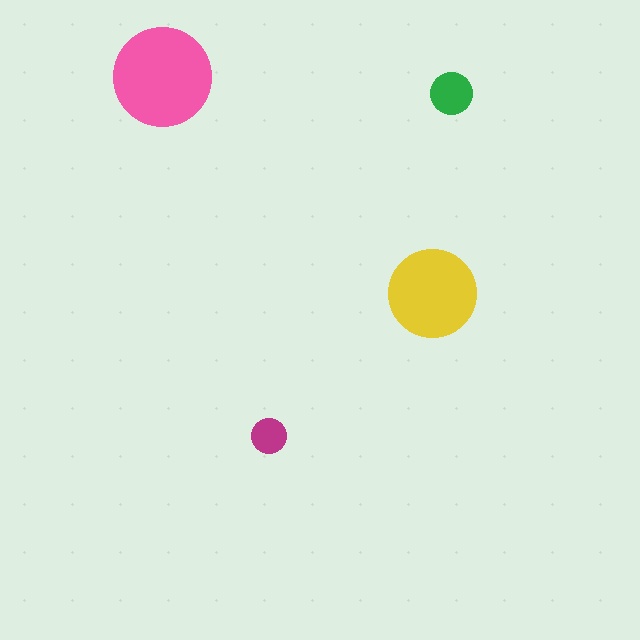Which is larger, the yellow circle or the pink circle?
The pink one.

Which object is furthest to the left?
The pink circle is leftmost.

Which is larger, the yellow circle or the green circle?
The yellow one.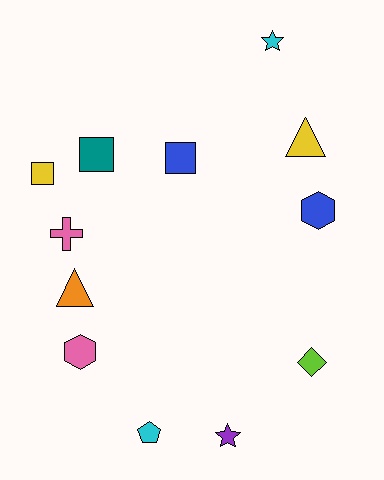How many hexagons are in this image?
There are 2 hexagons.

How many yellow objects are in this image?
There are 2 yellow objects.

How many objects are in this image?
There are 12 objects.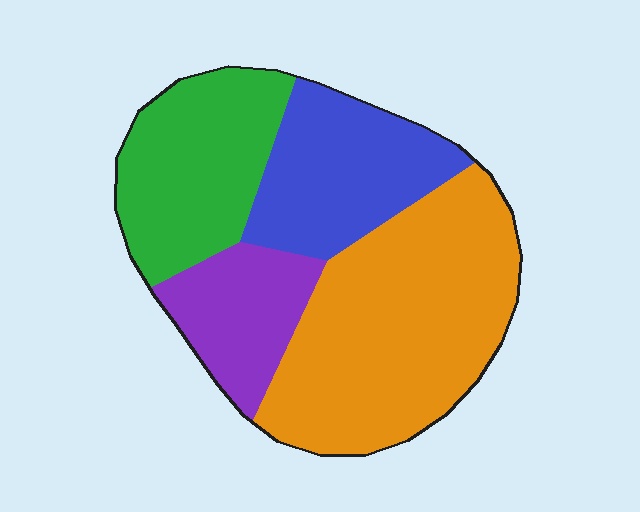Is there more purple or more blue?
Blue.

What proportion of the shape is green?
Green covers roughly 25% of the shape.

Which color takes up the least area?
Purple, at roughly 15%.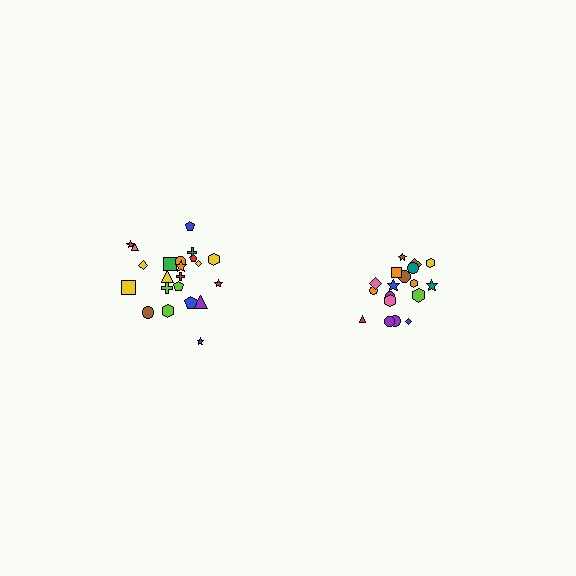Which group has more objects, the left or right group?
The left group.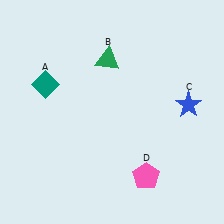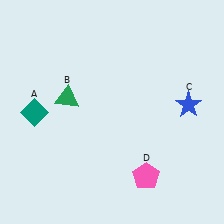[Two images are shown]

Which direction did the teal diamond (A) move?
The teal diamond (A) moved down.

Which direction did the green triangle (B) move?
The green triangle (B) moved left.